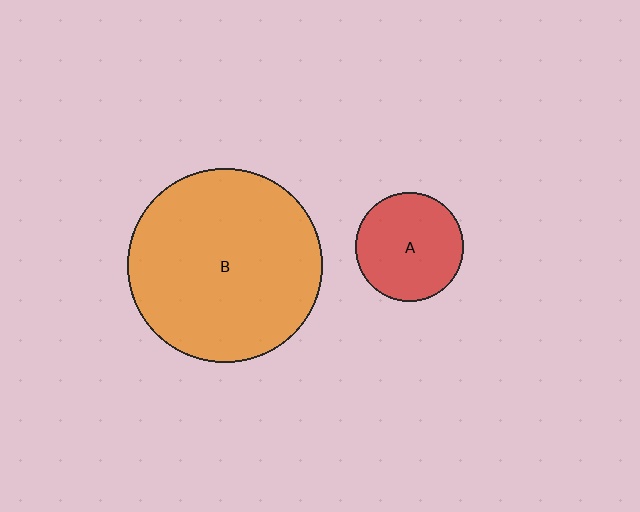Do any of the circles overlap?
No, none of the circles overlap.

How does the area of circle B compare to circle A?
Approximately 3.2 times.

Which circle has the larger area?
Circle B (orange).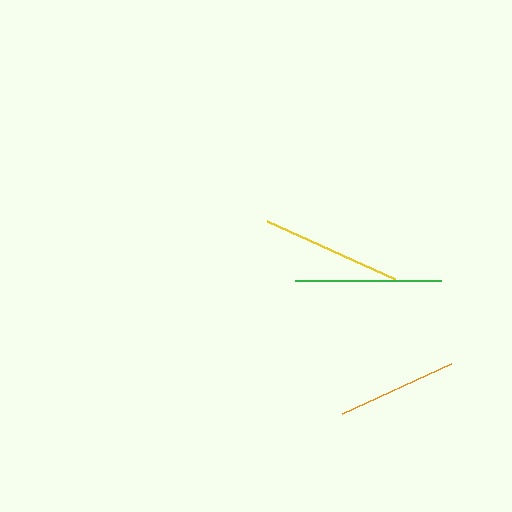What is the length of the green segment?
The green segment is approximately 146 pixels long.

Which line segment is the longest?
The green line is the longest at approximately 146 pixels.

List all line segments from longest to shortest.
From longest to shortest: green, yellow, orange.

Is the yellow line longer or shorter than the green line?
The green line is longer than the yellow line.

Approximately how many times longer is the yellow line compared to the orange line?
The yellow line is approximately 1.2 times the length of the orange line.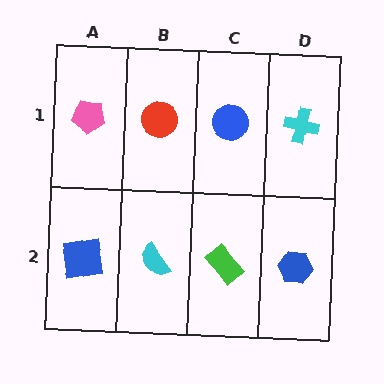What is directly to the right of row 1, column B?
A blue circle.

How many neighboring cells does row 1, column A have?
2.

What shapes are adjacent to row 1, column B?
A cyan semicircle (row 2, column B), a pink pentagon (row 1, column A), a blue circle (row 1, column C).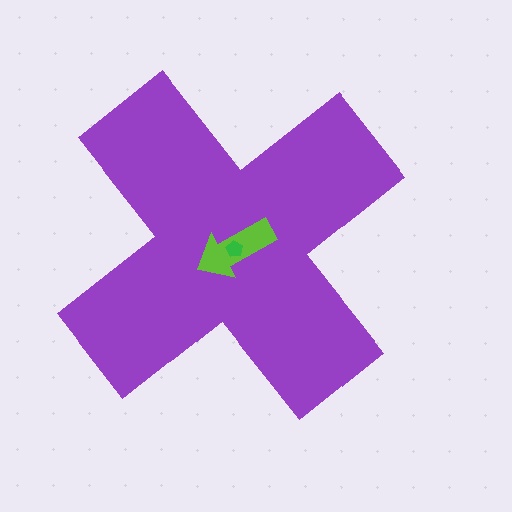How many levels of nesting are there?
3.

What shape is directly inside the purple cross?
The lime arrow.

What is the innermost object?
The green pentagon.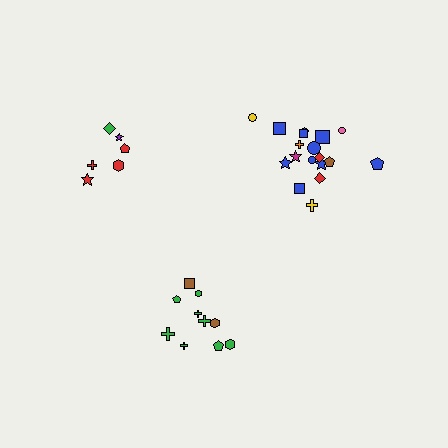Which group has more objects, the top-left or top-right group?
The top-right group.